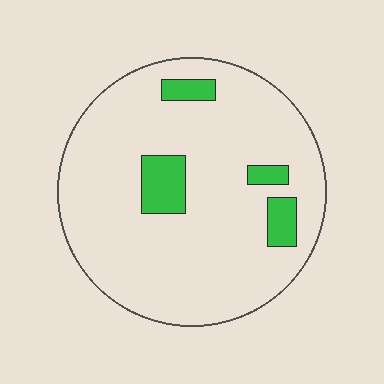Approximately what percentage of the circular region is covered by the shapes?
Approximately 10%.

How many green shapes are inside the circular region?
4.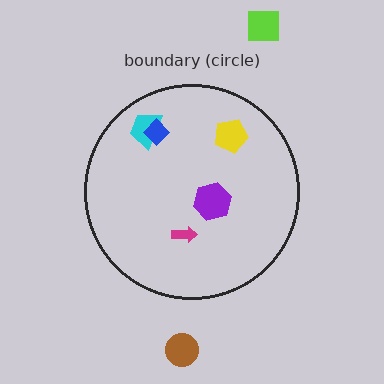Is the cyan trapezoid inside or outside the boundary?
Inside.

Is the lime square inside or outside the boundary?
Outside.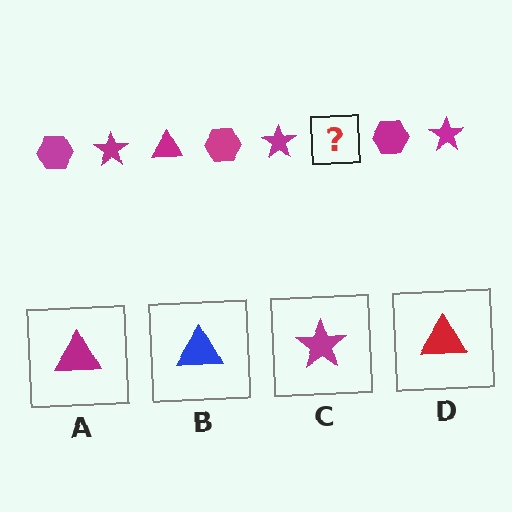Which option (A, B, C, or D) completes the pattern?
A.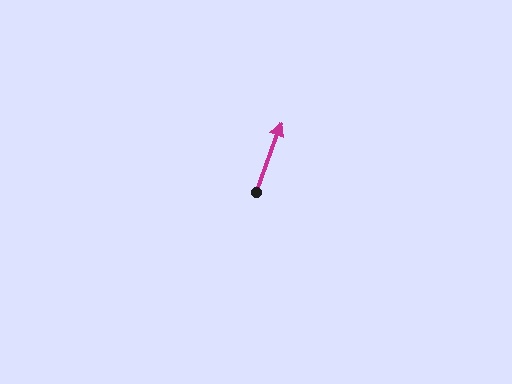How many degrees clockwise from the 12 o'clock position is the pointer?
Approximately 20 degrees.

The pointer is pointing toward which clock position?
Roughly 1 o'clock.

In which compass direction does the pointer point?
North.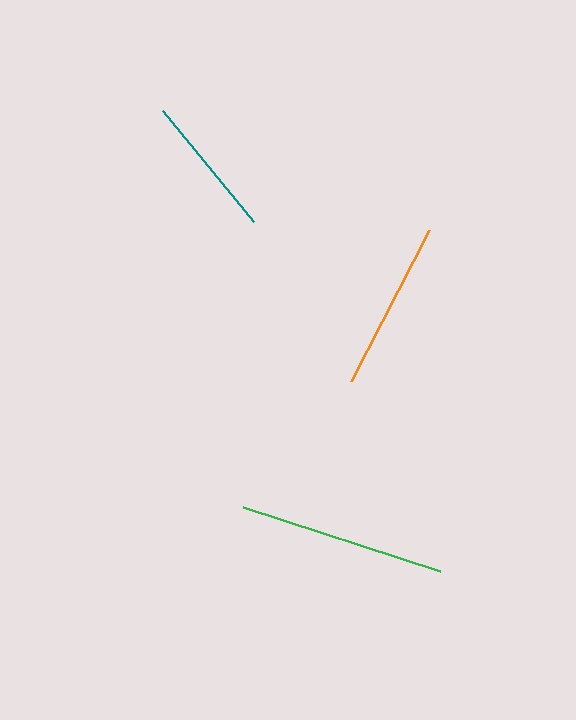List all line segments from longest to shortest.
From longest to shortest: green, orange, teal.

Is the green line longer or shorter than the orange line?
The green line is longer than the orange line.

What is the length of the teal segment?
The teal segment is approximately 144 pixels long.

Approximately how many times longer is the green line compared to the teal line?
The green line is approximately 1.4 times the length of the teal line.